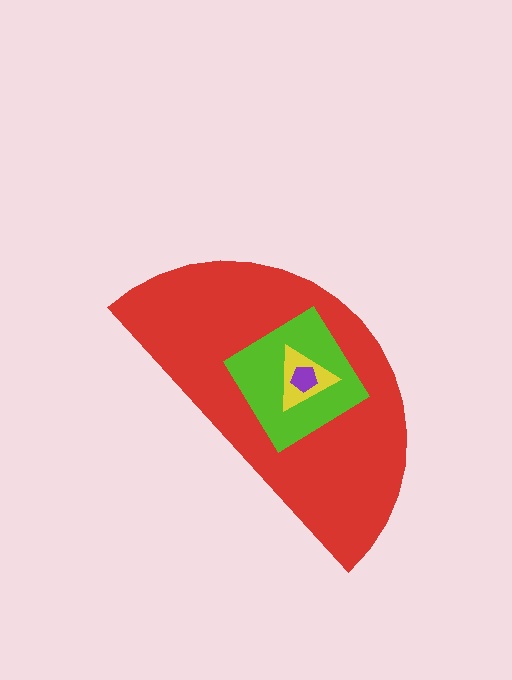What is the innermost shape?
The purple pentagon.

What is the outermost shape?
The red semicircle.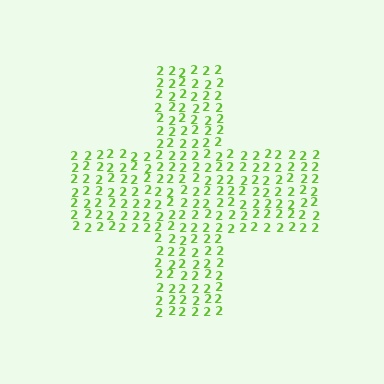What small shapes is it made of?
It is made of small digit 2's.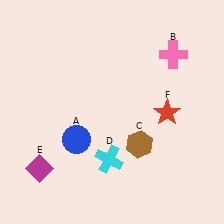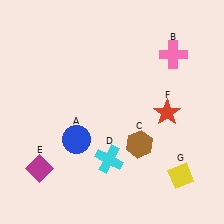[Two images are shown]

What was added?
A yellow diamond (G) was added in Image 2.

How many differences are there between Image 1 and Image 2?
There is 1 difference between the two images.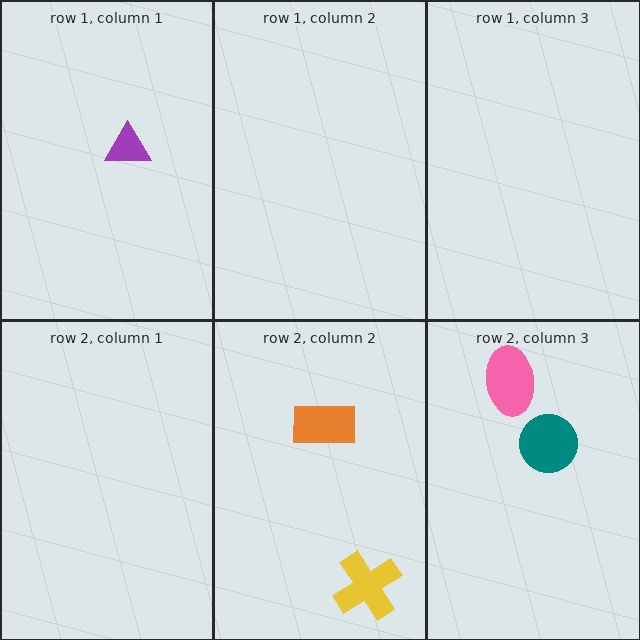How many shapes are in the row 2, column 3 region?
2.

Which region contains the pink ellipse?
The row 2, column 3 region.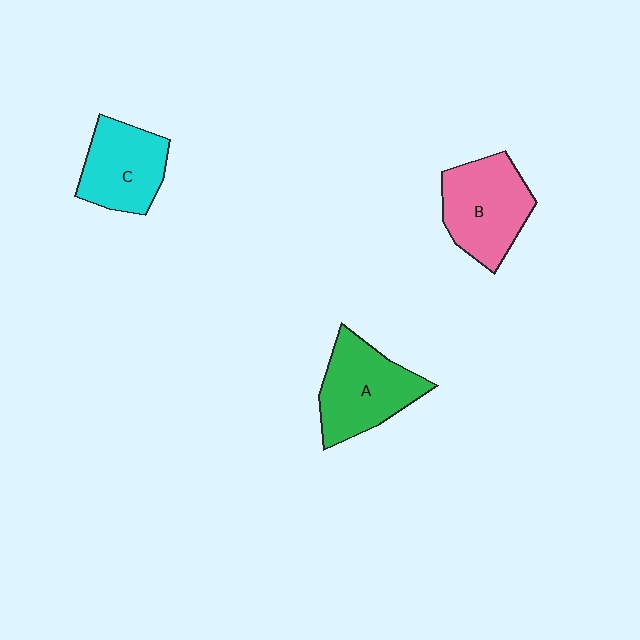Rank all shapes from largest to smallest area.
From largest to smallest: A (green), B (pink), C (cyan).